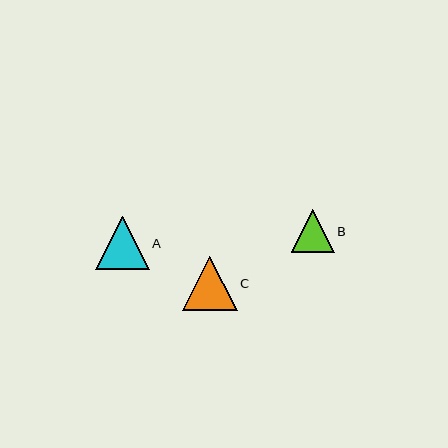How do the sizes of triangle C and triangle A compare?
Triangle C and triangle A are approximately the same size.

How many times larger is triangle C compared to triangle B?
Triangle C is approximately 1.3 times the size of triangle B.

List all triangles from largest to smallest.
From largest to smallest: C, A, B.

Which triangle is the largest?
Triangle C is the largest with a size of approximately 55 pixels.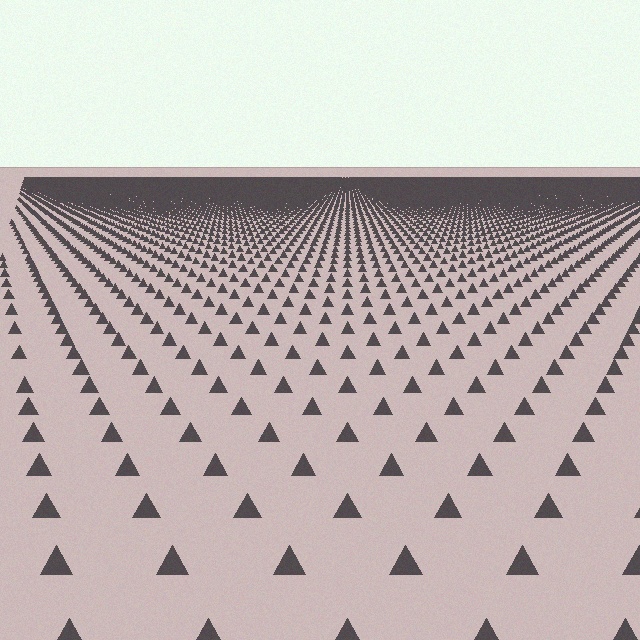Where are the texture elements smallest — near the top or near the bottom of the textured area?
Near the top.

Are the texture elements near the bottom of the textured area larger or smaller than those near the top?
Larger. Near the bottom, elements are closer to the viewer and appear at a bigger on-screen size.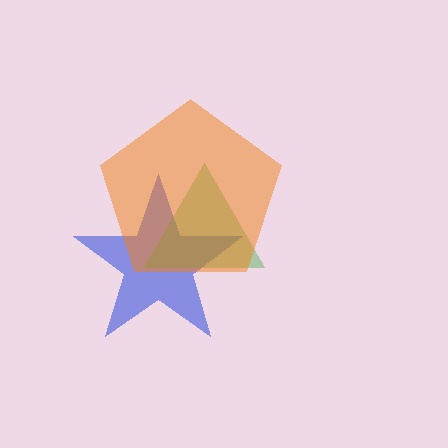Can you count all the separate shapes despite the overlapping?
Yes, there are 3 separate shapes.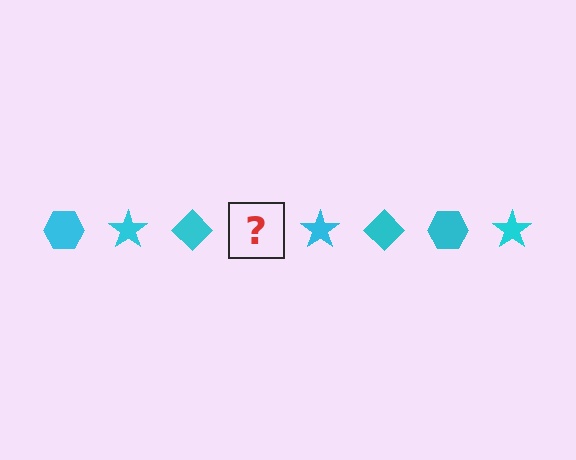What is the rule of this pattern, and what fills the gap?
The rule is that the pattern cycles through hexagon, star, diamond shapes in cyan. The gap should be filled with a cyan hexagon.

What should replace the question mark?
The question mark should be replaced with a cyan hexagon.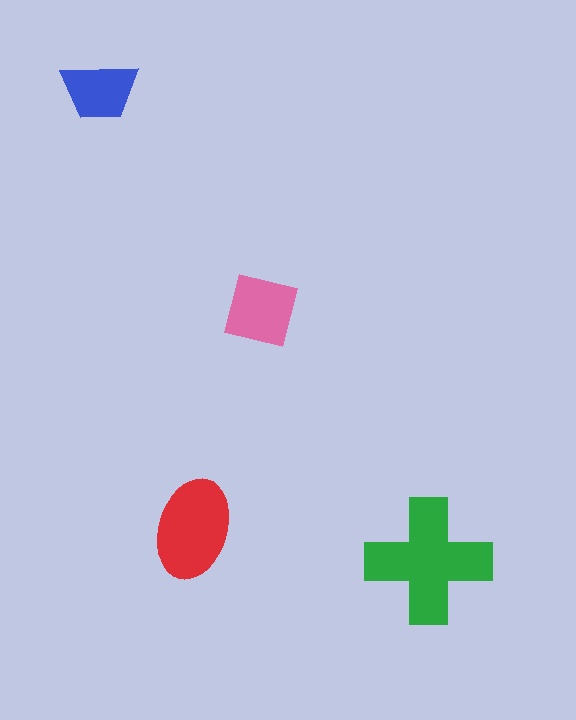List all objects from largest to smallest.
The green cross, the red ellipse, the pink square, the blue trapezoid.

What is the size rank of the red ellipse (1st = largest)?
2nd.